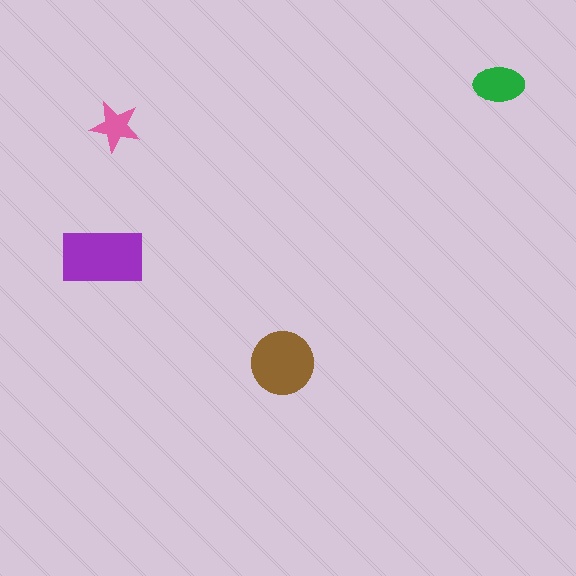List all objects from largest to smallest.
The purple rectangle, the brown circle, the green ellipse, the pink star.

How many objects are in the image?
There are 4 objects in the image.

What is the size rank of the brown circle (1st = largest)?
2nd.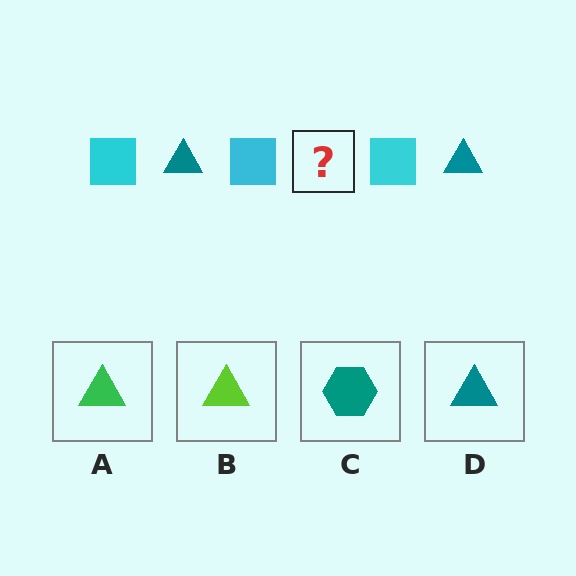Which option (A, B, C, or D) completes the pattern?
D.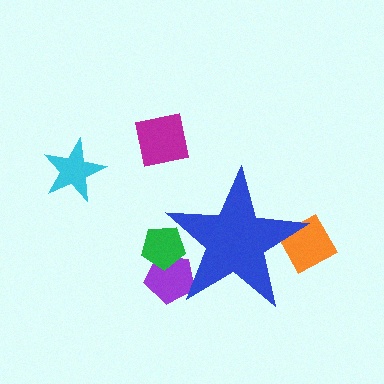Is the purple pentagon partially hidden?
Yes, the purple pentagon is partially hidden behind the blue star.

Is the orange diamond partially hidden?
Yes, the orange diamond is partially hidden behind the blue star.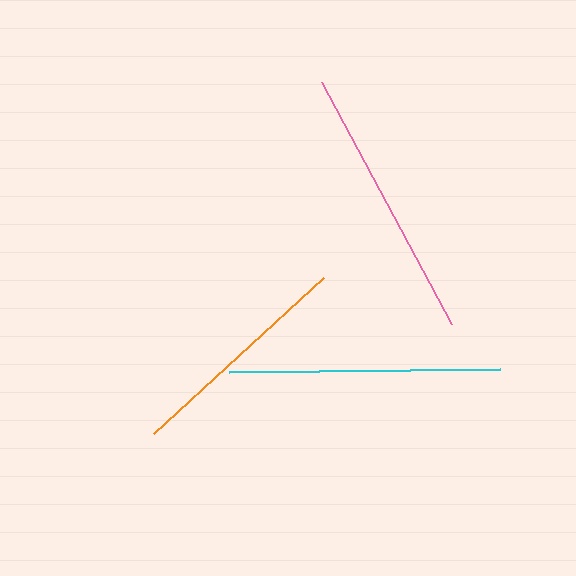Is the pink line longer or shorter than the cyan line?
The pink line is longer than the cyan line.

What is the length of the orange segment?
The orange segment is approximately 231 pixels long.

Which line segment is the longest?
The pink line is the longest at approximately 275 pixels.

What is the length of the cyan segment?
The cyan segment is approximately 271 pixels long.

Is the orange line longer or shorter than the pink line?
The pink line is longer than the orange line.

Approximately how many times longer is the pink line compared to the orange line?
The pink line is approximately 1.2 times the length of the orange line.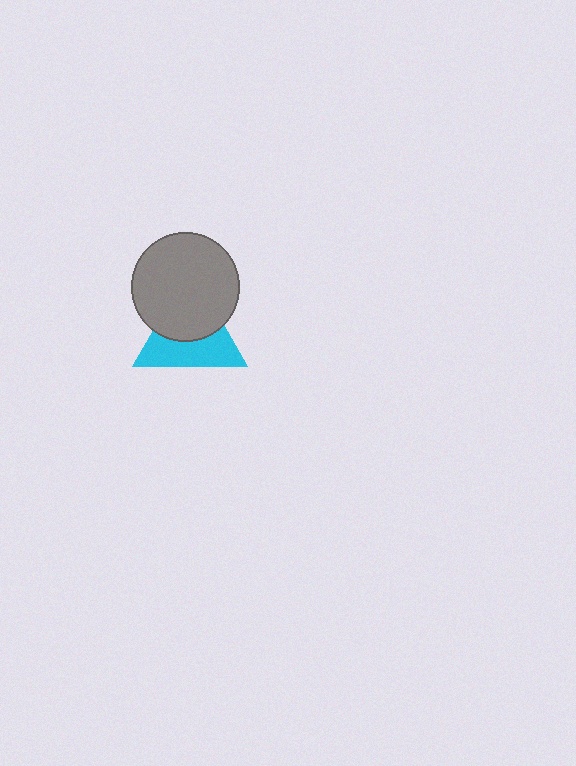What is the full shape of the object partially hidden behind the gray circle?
The partially hidden object is a cyan triangle.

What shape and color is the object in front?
The object in front is a gray circle.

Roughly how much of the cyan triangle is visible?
About half of it is visible (roughly 51%).